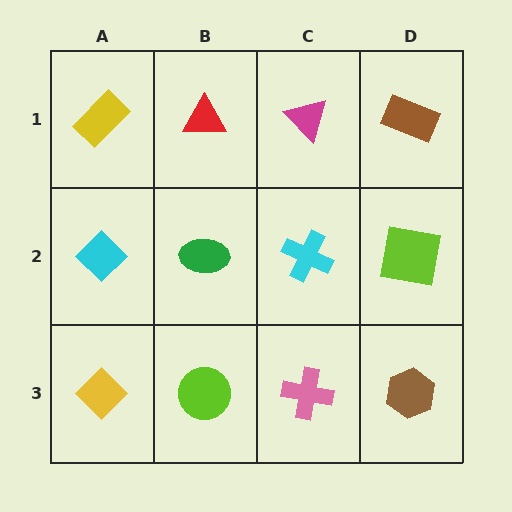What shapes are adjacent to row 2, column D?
A brown rectangle (row 1, column D), a brown hexagon (row 3, column D), a cyan cross (row 2, column C).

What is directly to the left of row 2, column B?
A cyan diamond.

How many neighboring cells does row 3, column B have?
3.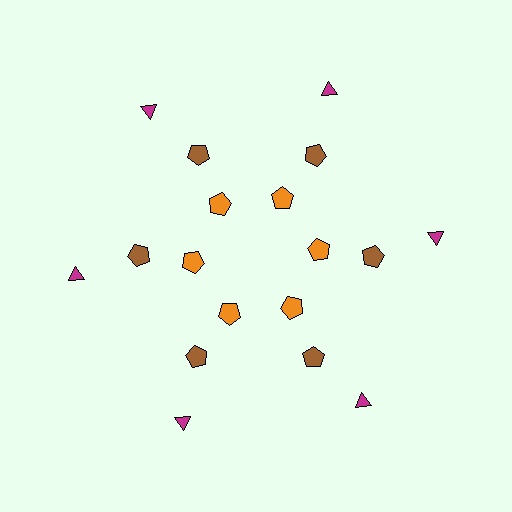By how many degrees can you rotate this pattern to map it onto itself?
The pattern maps onto itself every 60 degrees of rotation.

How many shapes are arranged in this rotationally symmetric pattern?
There are 18 shapes, arranged in 6 groups of 3.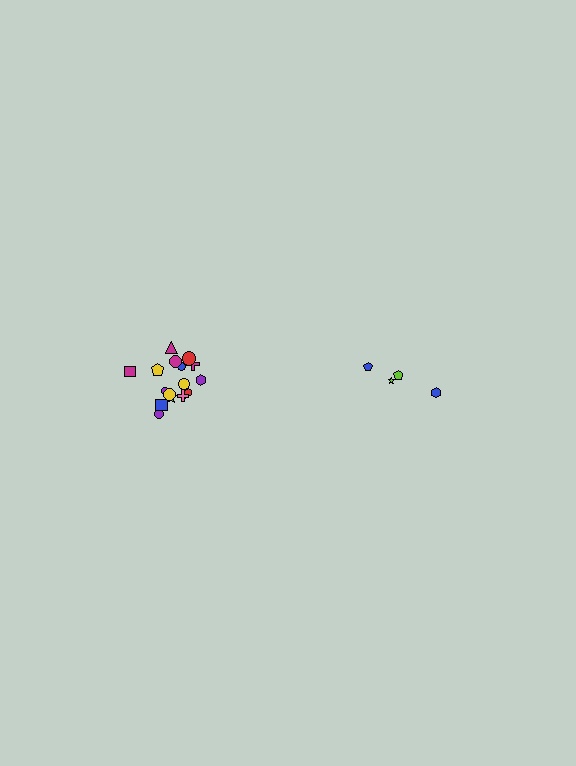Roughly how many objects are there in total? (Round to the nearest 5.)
Roughly 20 objects in total.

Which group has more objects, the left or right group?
The left group.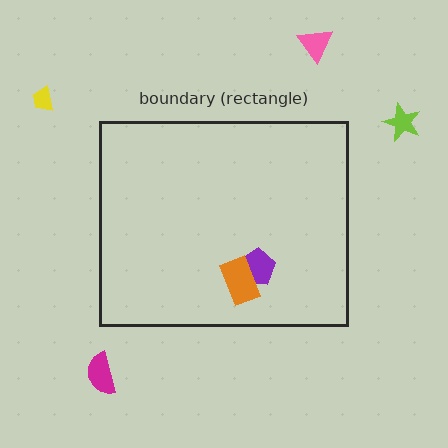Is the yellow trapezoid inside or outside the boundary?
Outside.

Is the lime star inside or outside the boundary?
Outside.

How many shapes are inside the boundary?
2 inside, 4 outside.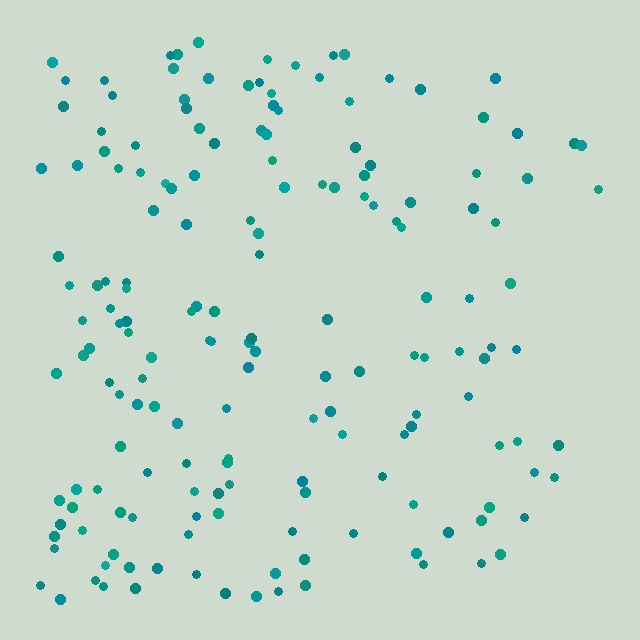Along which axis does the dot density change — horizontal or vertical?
Horizontal.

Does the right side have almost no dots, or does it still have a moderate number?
Still a moderate number, just noticeably fewer than the left.